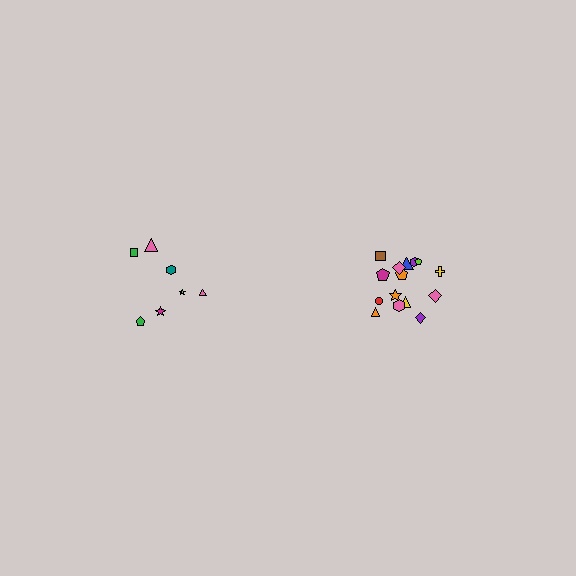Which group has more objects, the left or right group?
The right group.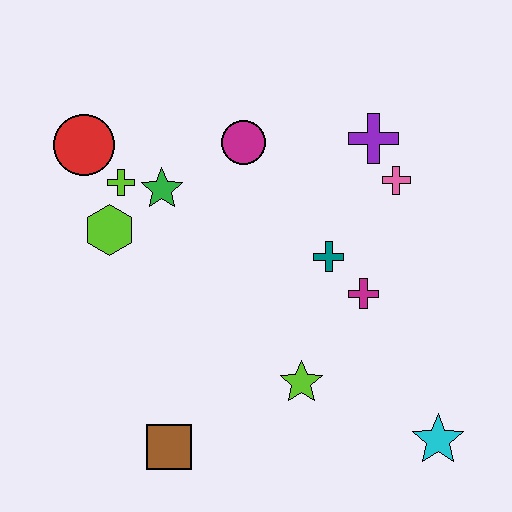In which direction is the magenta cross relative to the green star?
The magenta cross is to the right of the green star.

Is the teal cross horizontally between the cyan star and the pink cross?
No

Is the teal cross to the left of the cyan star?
Yes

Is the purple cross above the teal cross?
Yes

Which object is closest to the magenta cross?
The teal cross is closest to the magenta cross.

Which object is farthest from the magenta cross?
The red circle is farthest from the magenta cross.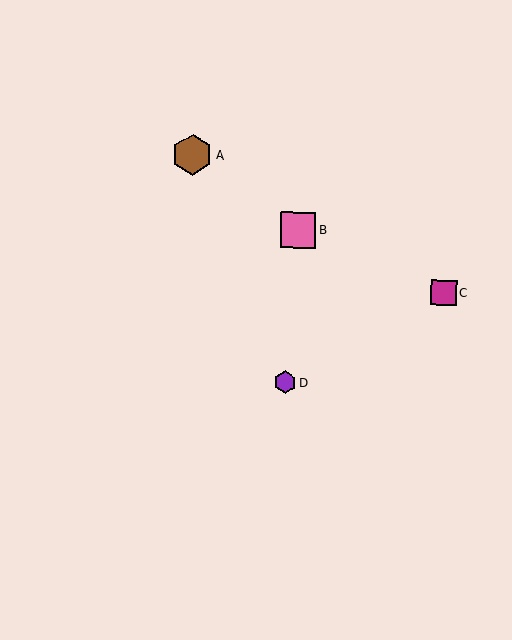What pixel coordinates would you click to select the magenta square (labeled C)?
Click at (444, 293) to select the magenta square C.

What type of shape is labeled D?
Shape D is a purple hexagon.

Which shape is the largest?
The brown hexagon (labeled A) is the largest.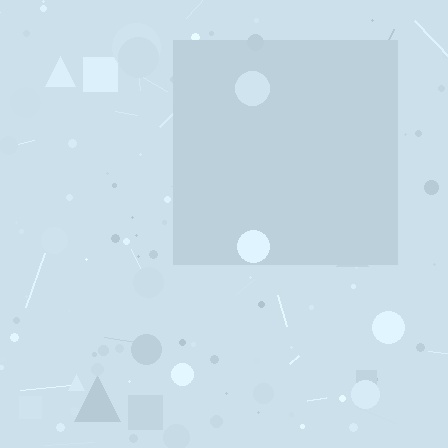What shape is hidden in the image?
A square is hidden in the image.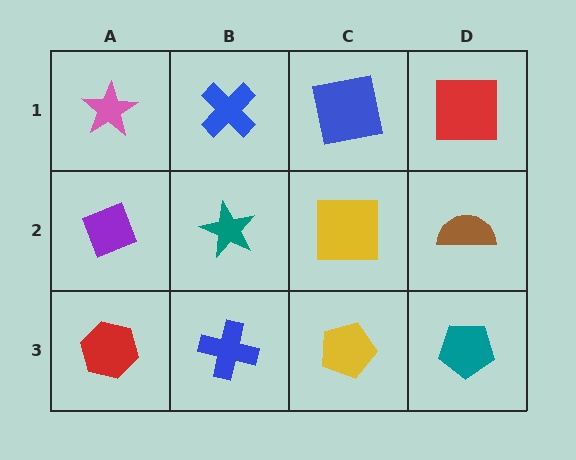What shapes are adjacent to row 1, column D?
A brown semicircle (row 2, column D), a blue square (row 1, column C).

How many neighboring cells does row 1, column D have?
2.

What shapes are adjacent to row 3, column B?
A teal star (row 2, column B), a red hexagon (row 3, column A), a yellow pentagon (row 3, column C).